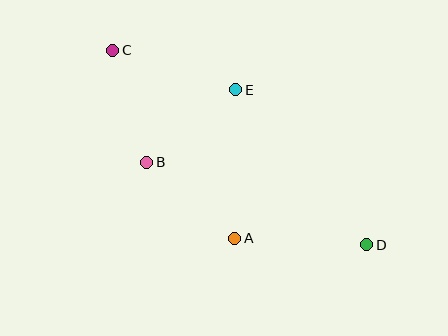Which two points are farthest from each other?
Points C and D are farthest from each other.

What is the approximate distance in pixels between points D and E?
The distance between D and E is approximately 203 pixels.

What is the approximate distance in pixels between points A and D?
The distance between A and D is approximately 132 pixels.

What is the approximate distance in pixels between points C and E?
The distance between C and E is approximately 129 pixels.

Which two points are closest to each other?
Points B and E are closest to each other.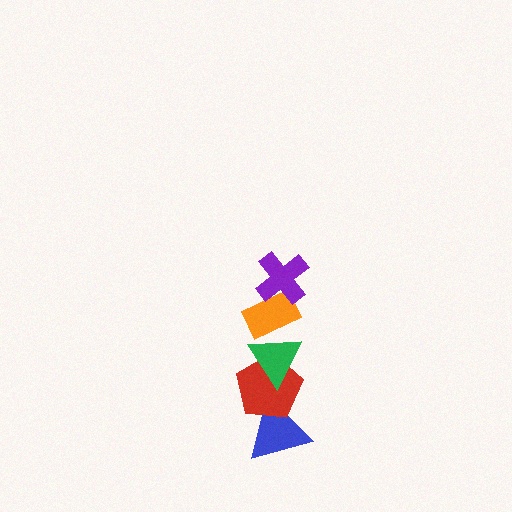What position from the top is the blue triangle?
The blue triangle is 5th from the top.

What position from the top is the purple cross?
The purple cross is 1st from the top.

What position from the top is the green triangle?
The green triangle is 3rd from the top.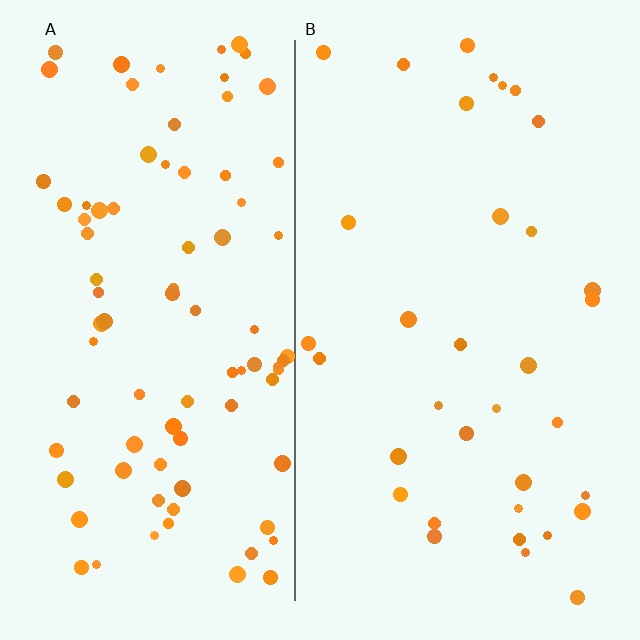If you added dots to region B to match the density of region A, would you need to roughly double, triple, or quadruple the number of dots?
Approximately double.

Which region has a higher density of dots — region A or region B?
A (the left).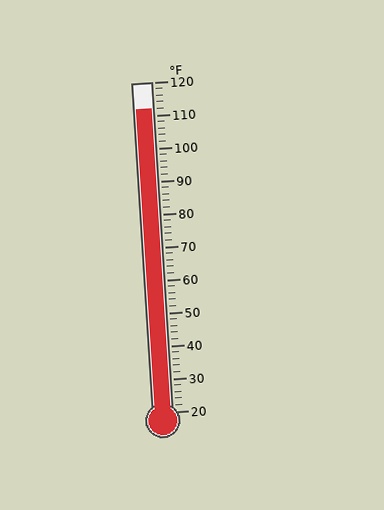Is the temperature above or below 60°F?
The temperature is above 60°F.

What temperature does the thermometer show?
The thermometer shows approximately 112°F.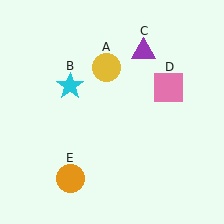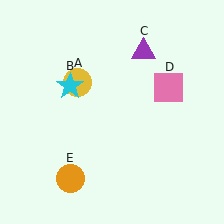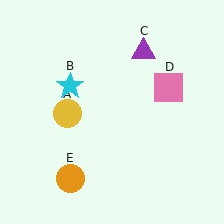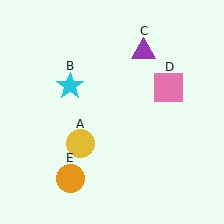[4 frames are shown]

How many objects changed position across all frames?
1 object changed position: yellow circle (object A).